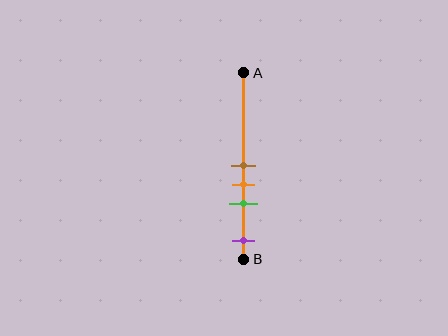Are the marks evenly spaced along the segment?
No, the marks are not evenly spaced.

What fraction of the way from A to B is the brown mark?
The brown mark is approximately 50% (0.5) of the way from A to B.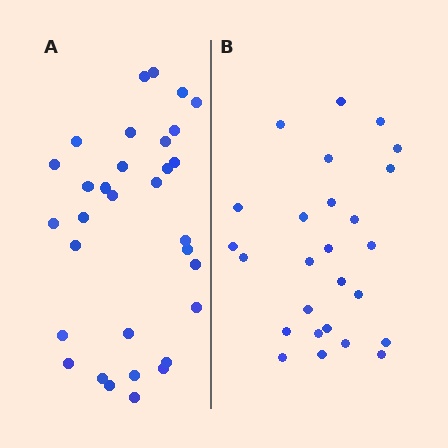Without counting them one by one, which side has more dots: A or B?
Region A (the left region) has more dots.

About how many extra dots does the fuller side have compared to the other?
Region A has about 6 more dots than region B.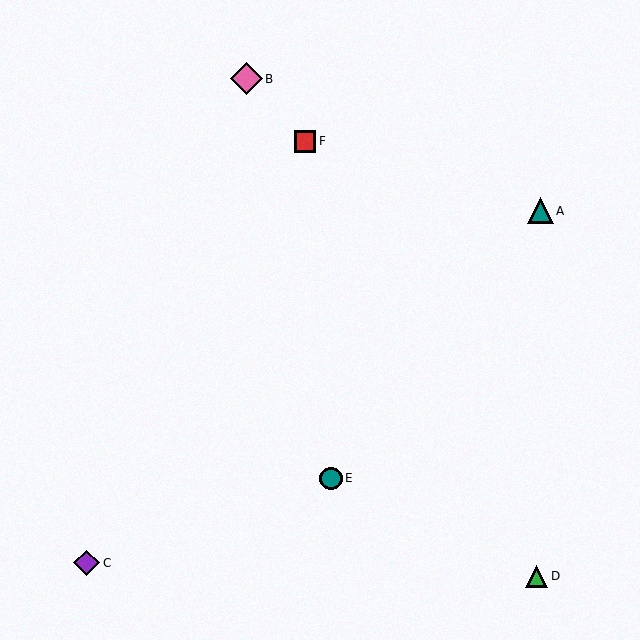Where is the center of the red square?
The center of the red square is at (305, 141).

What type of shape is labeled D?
Shape D is a green triangle.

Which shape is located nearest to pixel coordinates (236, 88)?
The pink diamond (labeled B) at (246, 79) is nearest to that location.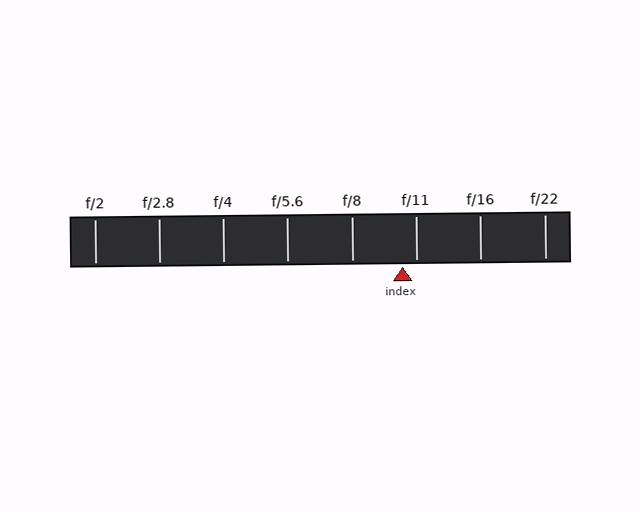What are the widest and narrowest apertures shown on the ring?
The widest aperture shown is f/2 and the narrowest is f/22.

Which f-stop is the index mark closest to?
The index mark is closest to f/11.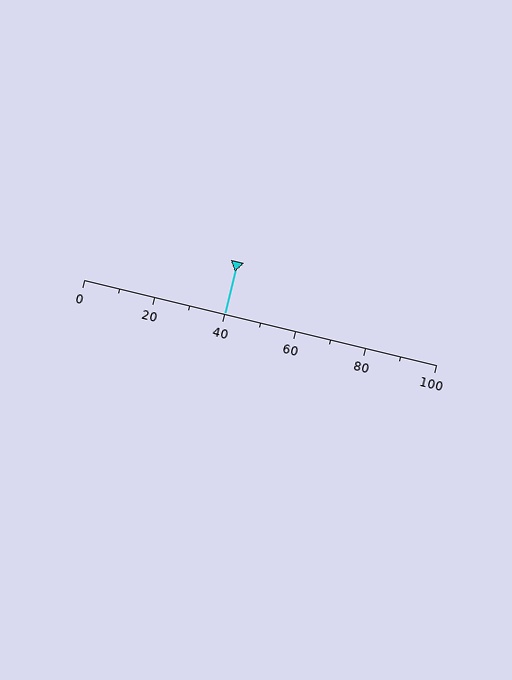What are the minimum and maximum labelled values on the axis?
The axis runs from 0 to 100.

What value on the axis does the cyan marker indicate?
The marker indicates approximately 40.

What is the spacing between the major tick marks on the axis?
The major ticks are spaced 20 apart.